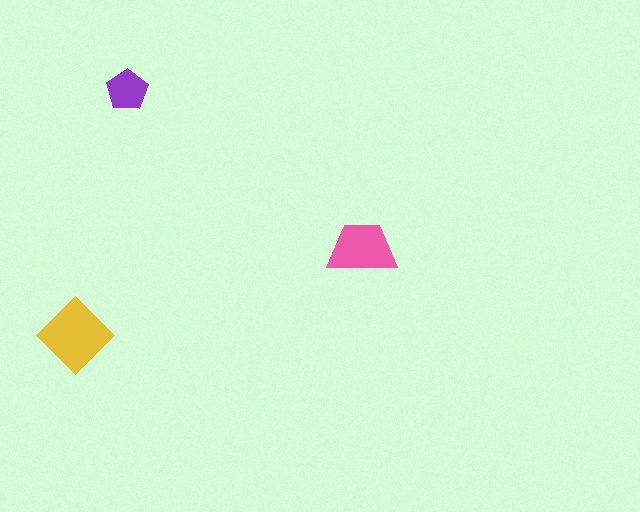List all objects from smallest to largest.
The purple pentagon, the pink trapezoid, the yellow diamond.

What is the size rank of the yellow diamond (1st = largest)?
1st.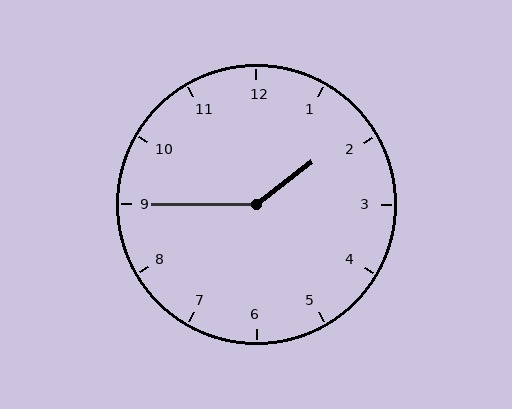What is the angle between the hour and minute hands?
Approximately 142 degrees.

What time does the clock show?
1:45.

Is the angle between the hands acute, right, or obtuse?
It is obtuse.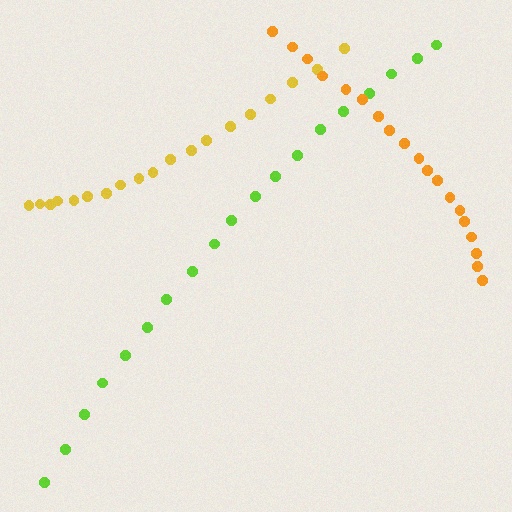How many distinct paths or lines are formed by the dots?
There are 3 distinct paths.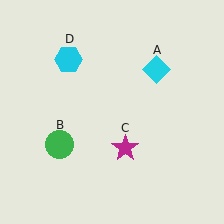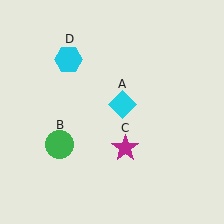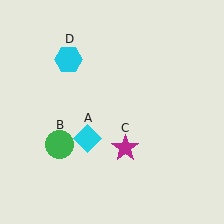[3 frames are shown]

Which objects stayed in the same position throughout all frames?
Green circle (object B) and magenta star (object C) and cyan hexagon (object D) remained stationary.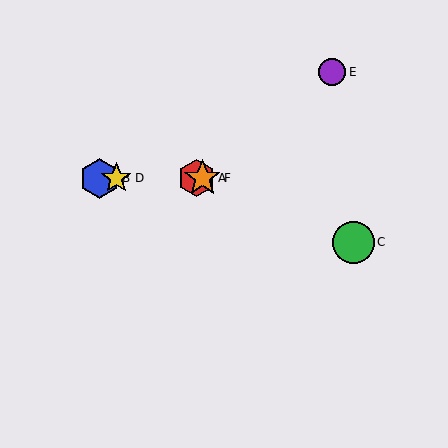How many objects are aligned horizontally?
4 objects (A, B, D, F) are aligned horizontally.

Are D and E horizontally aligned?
No, D is at y≈178 and E is at y≈72.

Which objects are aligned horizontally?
Objects A, B, D, F are aligned horizontally.